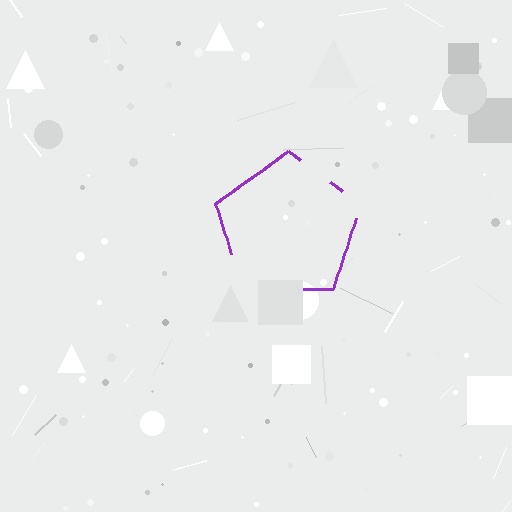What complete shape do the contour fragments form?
The contour fragments form a pentagon.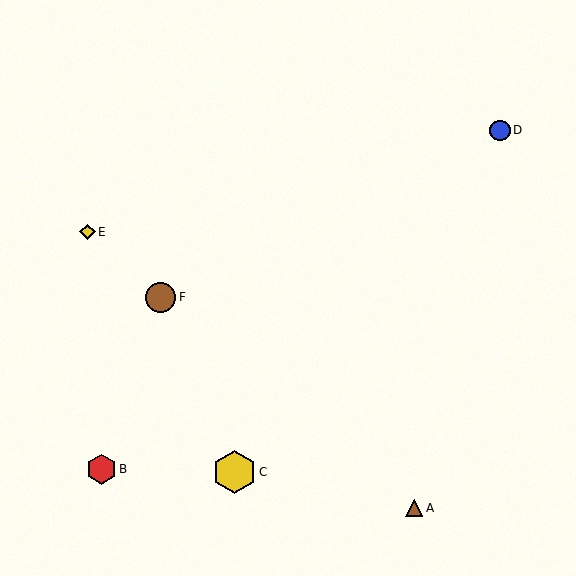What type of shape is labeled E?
Shape E is a yellow diamond.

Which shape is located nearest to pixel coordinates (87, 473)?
The red hexagon (labeled B) at (101, 469) is nearest to that location.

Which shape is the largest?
The yellow hexagon (labeled C) is the largest.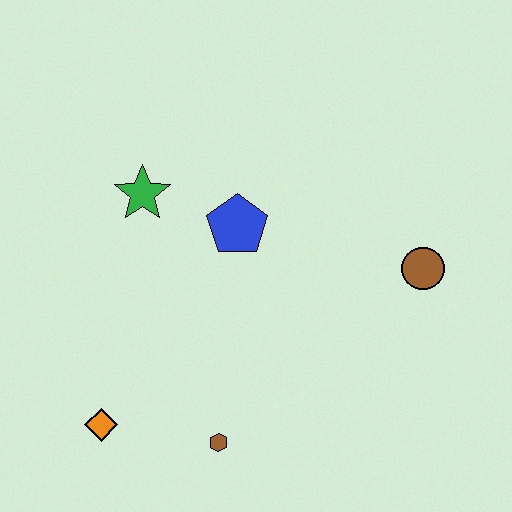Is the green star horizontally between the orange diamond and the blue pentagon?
Yes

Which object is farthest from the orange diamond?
The brown circle is farthest from the orange diamond.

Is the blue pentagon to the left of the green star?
No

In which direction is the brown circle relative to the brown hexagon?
The brown circle is to the right of the brown hexagon.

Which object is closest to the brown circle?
The blue pentagon is closest to the brown circle.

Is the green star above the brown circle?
Yes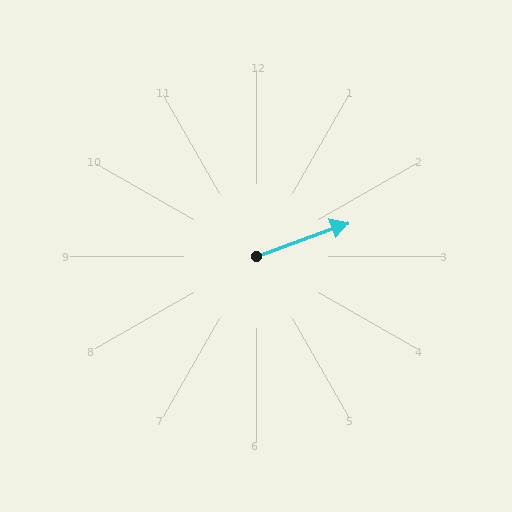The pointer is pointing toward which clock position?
Roughly 2 o'clock.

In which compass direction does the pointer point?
East.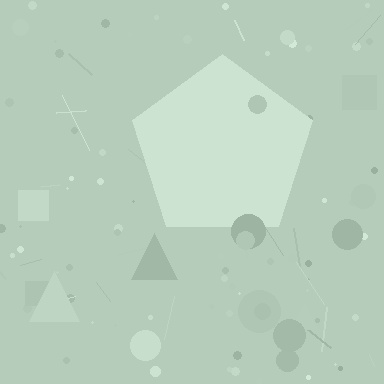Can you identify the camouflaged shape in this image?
The camouflaged shape is a pentagon.